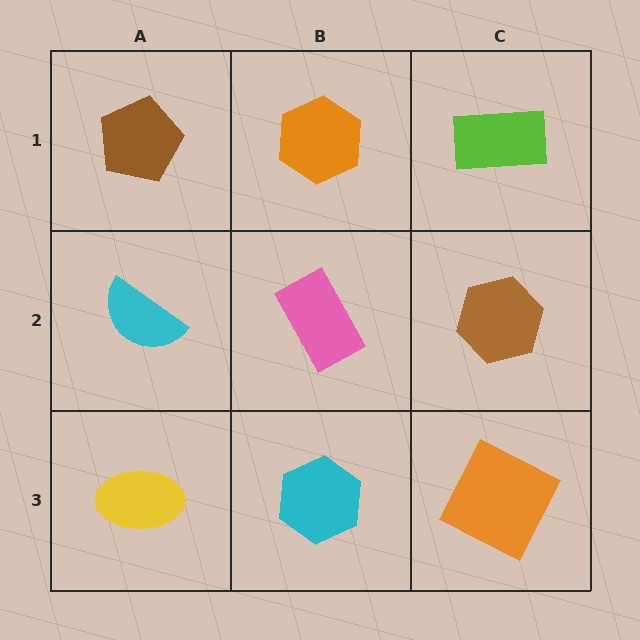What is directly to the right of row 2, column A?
A pink rectangle.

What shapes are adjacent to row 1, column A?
A cyan semicircle (row 2, column A), an orange hexagon (row 1, column B).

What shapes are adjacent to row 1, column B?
A pink rectangle (row 2, column B), a brown pentagon (row 1, column A), a lime rectangle (row 1, column C).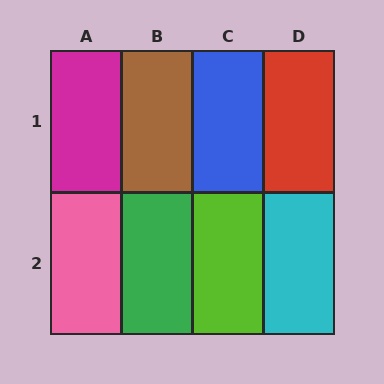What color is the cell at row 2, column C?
Lime.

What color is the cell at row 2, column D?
Cyan.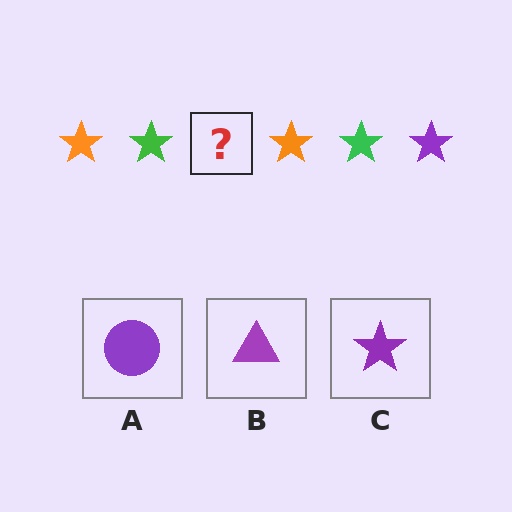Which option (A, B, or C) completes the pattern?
C.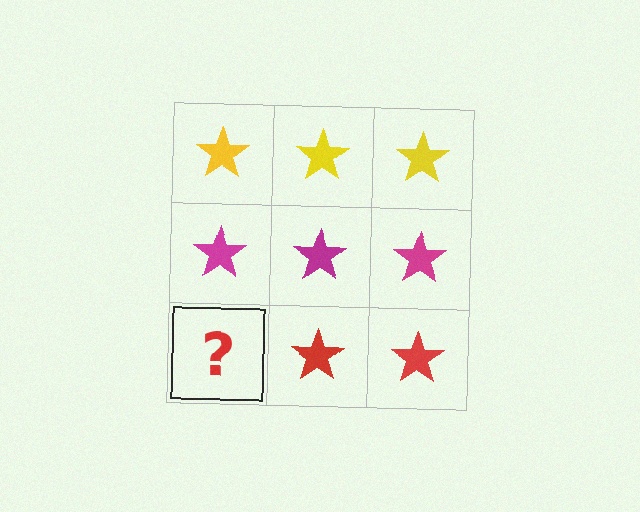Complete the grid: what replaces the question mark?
The question mark should be replaced with a red star.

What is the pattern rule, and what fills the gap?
The rule is that each row has a consistent color. The gap should be filled with a red star.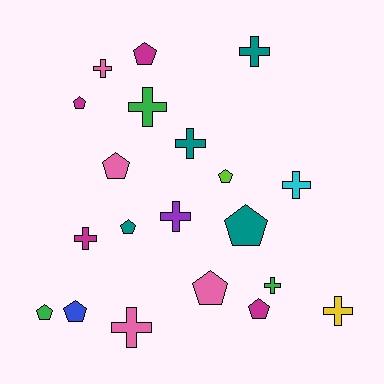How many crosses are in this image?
There are 10 crosses.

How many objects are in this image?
There are 20 objects.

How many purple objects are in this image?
There is 1 purple object.